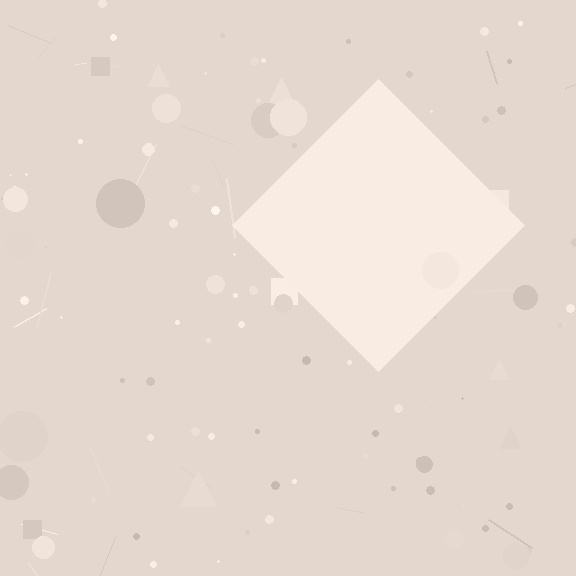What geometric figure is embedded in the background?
A diamond is embedded in the background.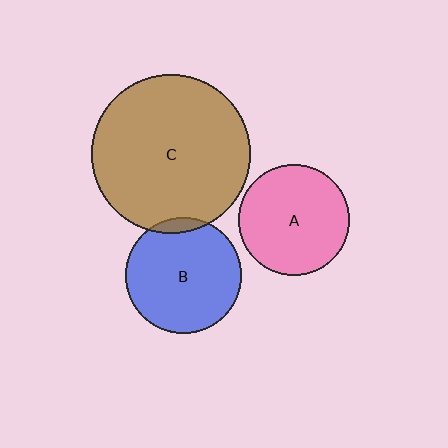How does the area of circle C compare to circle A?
Approximately 2.0 times.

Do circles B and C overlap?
Yes.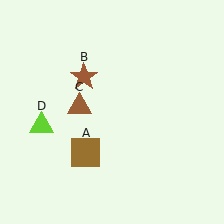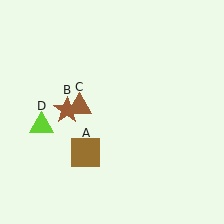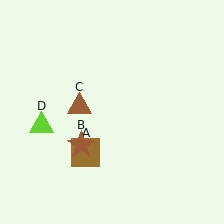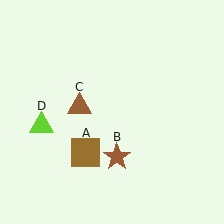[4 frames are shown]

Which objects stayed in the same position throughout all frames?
Brown square (object A) and brown triangle (object C) and lime triangle (object D) remained stationary.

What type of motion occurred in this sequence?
The brown star (object B) rotated counterclockwise around the center of the scene.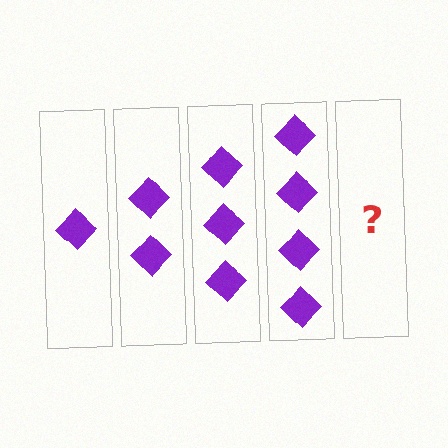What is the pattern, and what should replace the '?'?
The pattern is that each step adds one more diamond. The '?' should be 5 diamonds.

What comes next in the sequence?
The next element should be 5 diamonds.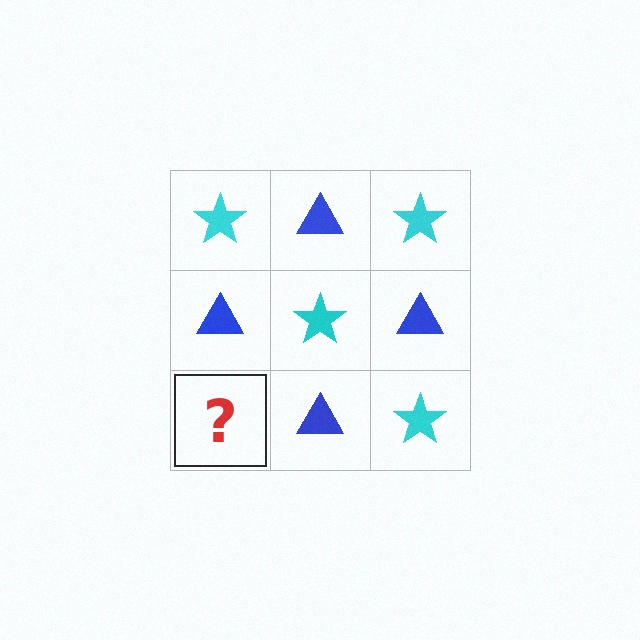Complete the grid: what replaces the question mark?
The question mark should be replaced with a cyan star.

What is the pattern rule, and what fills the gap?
The rule is that it alternates cyan star and blue triangle in a checkerboard pattern. The gap should be filled with a cyan star.